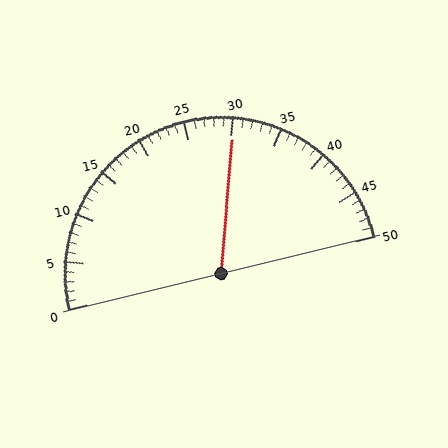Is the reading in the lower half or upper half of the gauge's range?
The reading is in the upper half of the range (0 to 50).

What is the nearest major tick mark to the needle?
The nearest major tick mark is 30.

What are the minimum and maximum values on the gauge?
The gauge ranges from 0 to 50.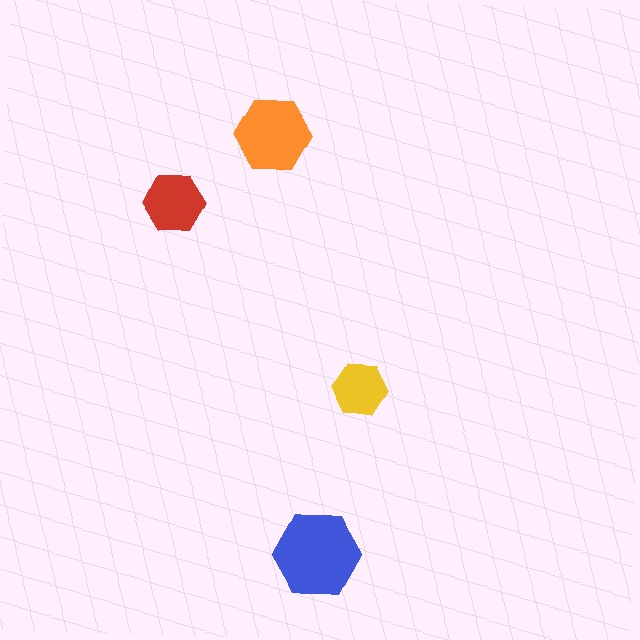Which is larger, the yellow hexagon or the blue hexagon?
The blue one.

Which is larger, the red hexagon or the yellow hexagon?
The red one.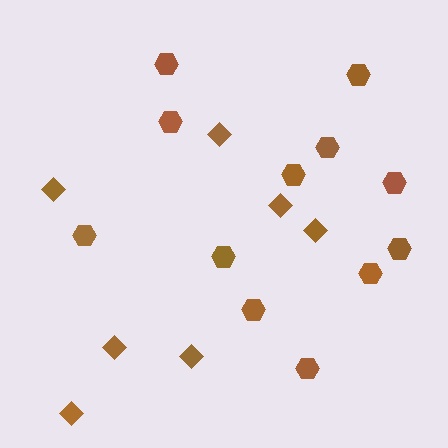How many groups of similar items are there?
There are 2 groups: one group of hexagons (12) and one group of diamonds (7).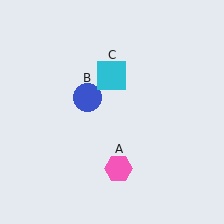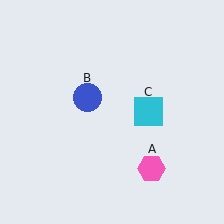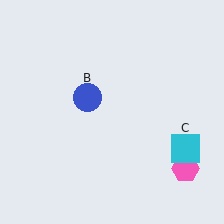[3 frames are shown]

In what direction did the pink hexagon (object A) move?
The pink hexagon (object A) moved right.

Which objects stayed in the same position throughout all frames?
Blue circle (object B) remained stationary.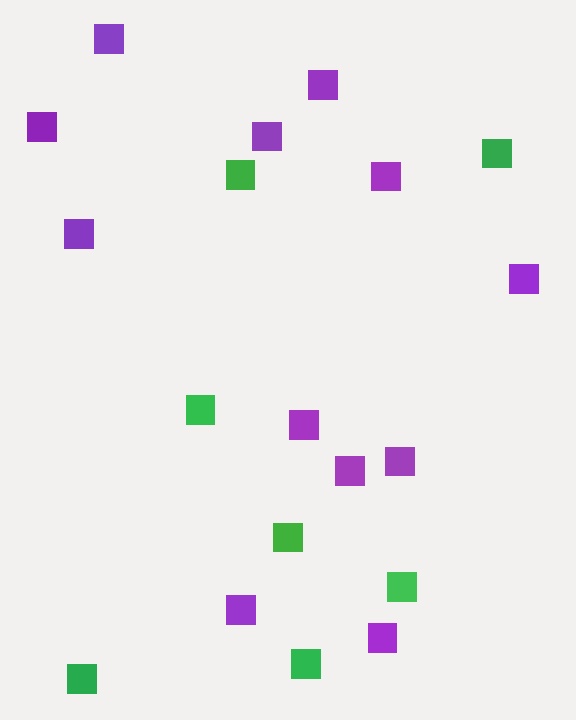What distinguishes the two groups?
There are 2 groups: one group of purple squares (12) and one group of green squares (7).